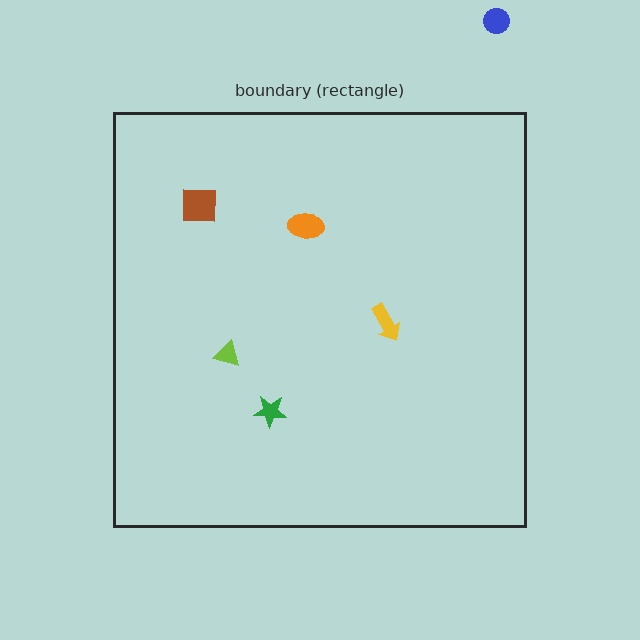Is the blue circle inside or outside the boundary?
Outside.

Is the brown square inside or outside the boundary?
Inside.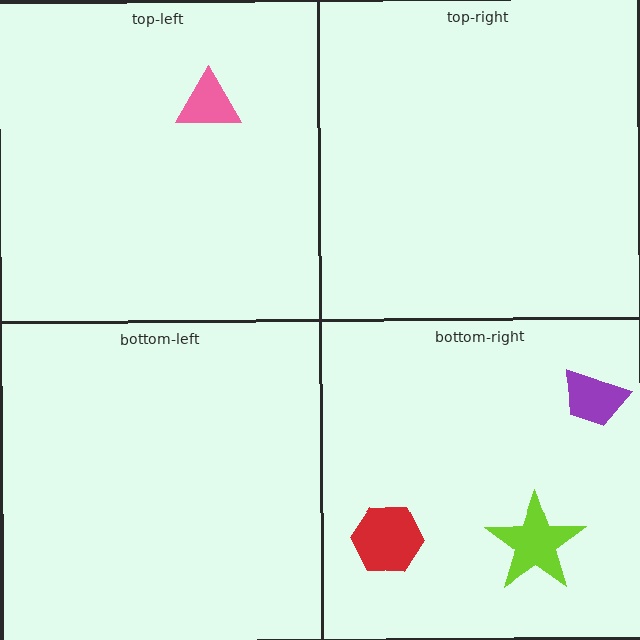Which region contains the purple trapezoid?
The bottom-right region.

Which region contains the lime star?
The bottom-right region.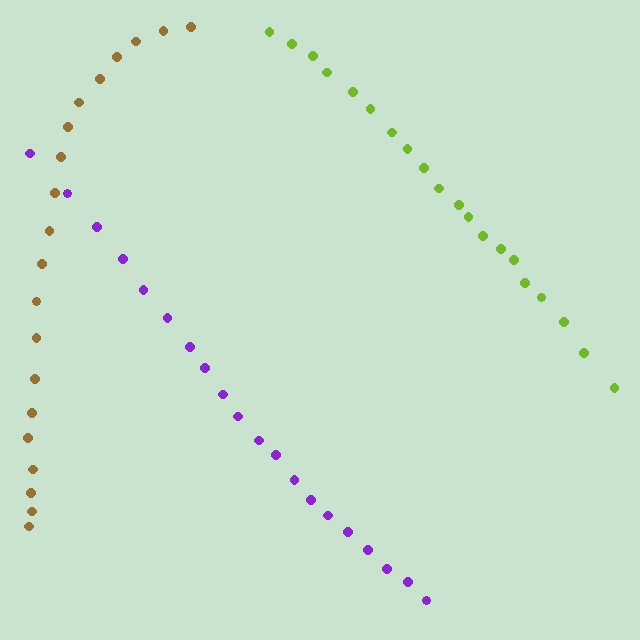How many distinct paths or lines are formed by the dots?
There are 3 distinct paths.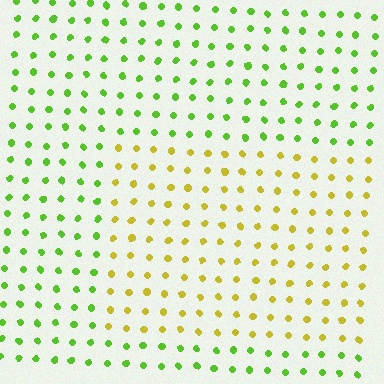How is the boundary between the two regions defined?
The boundary is defined purely by a slight shift in hue (about 47 degrees). Spacing, size, and orientation are identical on both sides.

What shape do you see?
I see a rectangle.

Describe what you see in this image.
The image is filled with small lime elements in a uniform arrangement. A rectangle-shaped region is visible where the elements are tinted to a slightly different hue, forming a subtle color boundary.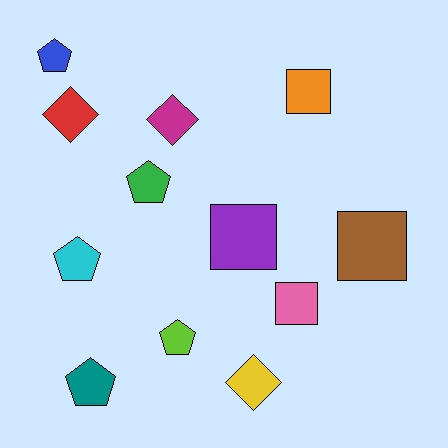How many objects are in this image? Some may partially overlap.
There are 12 objects.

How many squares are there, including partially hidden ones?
There are 4 squares.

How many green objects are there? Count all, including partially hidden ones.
There is 1 green object.